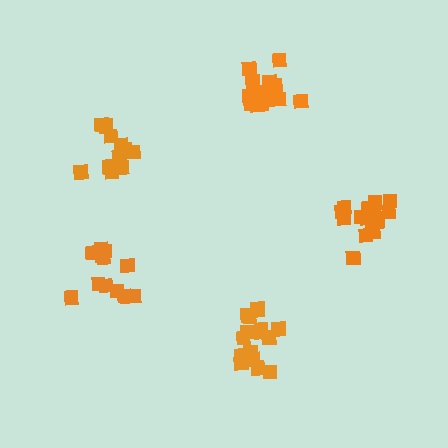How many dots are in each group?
Group 1: 16 dots, Group 2: 16 dots, Group 3: 14 dots, Group 4: 12 dots, Group 5: 17 dots (75 total).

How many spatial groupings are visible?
There are 5 spatial groupings.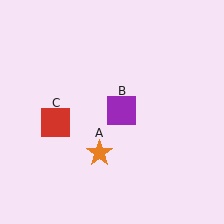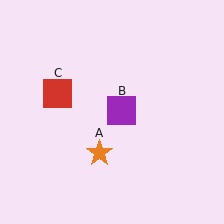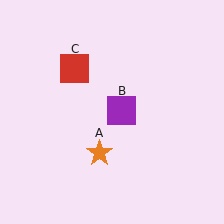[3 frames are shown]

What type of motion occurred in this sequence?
The red square (object C) rotated clockwise around the center of the scene.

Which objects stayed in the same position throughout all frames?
Orange star (object A) and purple square (object B) remained stationary.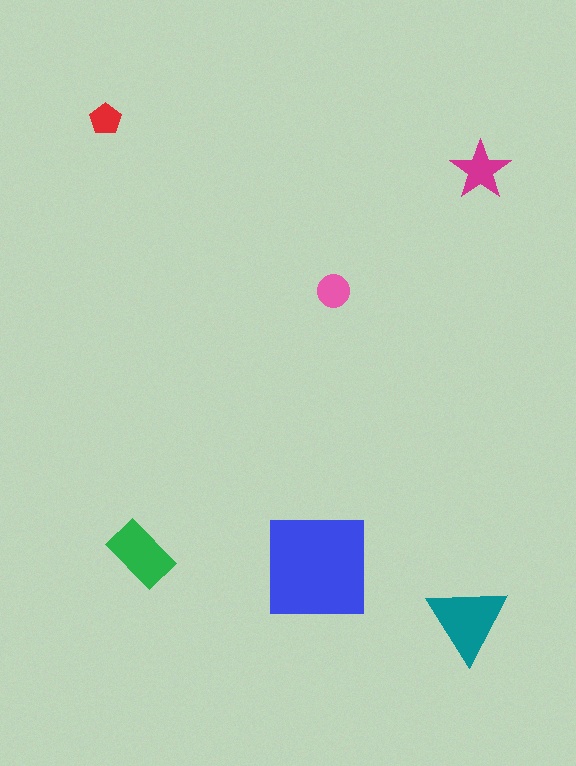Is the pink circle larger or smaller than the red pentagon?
Larger.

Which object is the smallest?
The red pentagon.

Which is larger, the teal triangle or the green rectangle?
The teal triangle.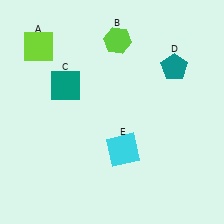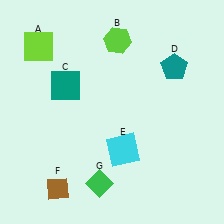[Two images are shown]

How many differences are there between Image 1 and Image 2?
There are 2 differences between the two images.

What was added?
A brown diamond (F), a green diamond (G) were added in Image 2.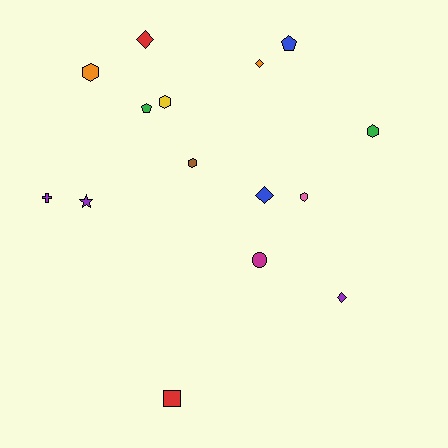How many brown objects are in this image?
There is 1 brown object.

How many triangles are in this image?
There are no triangles.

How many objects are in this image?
There are 15 objects.